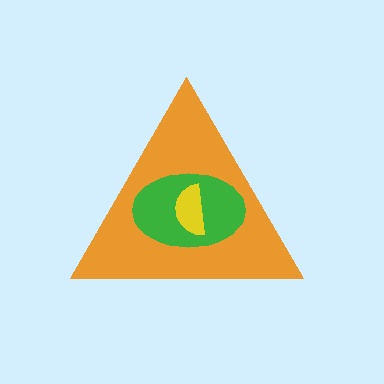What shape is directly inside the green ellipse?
The yellow semicircle.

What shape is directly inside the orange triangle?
The green ellipse.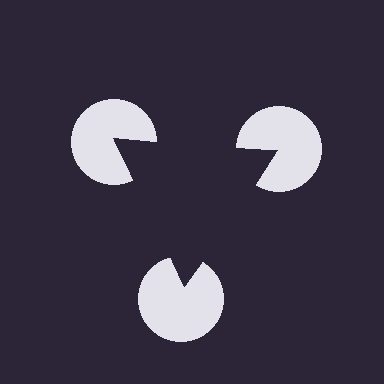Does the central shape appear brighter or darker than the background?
It typically appears slightly darker than the background, even though no actual brightness change is drawn.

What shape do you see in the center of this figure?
An illusory triangle — its edges are inferred from the aligned wedge cuts in the pac-man discs, not physically drawn.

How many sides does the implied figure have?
3 sides.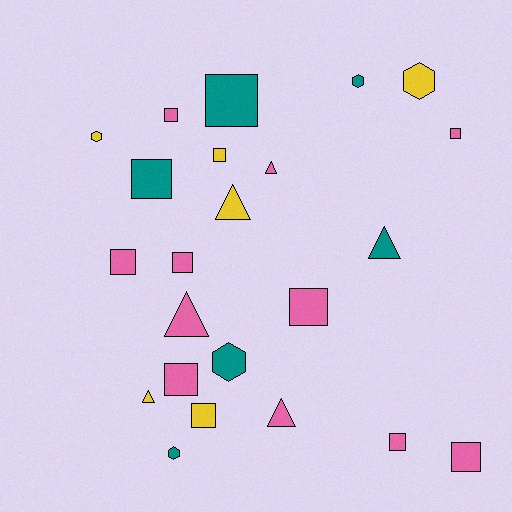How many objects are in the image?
There are 23 objects.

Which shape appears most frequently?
Square, with 12 objects.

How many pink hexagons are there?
There are no pink hexagons.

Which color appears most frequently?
Pink, with 11 objects.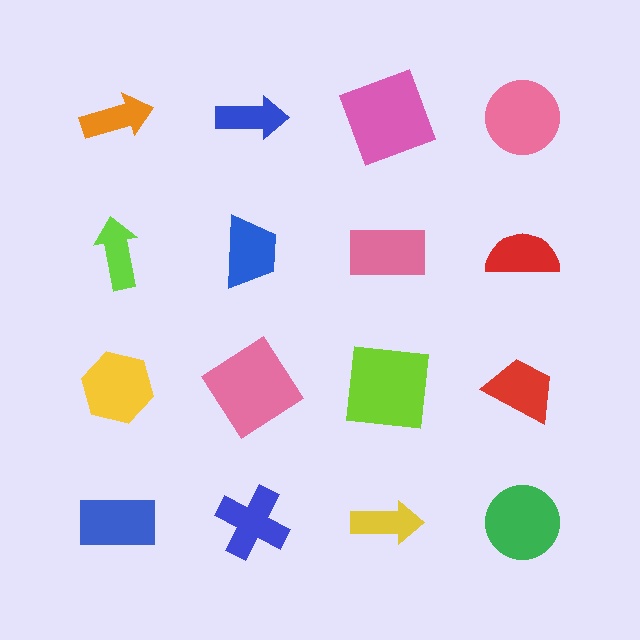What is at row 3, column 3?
A lime square.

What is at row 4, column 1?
A blue rectangle.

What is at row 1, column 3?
A pink square.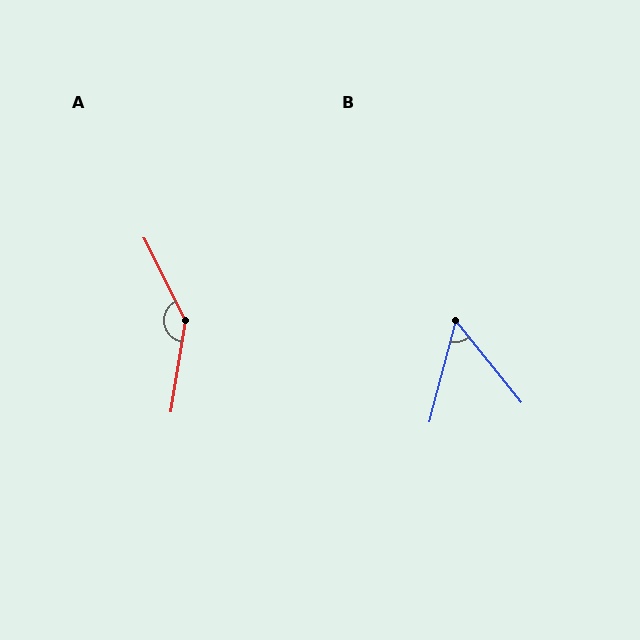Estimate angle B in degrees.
Approximately 53 degrees.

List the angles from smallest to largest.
B (53°), A (144°).